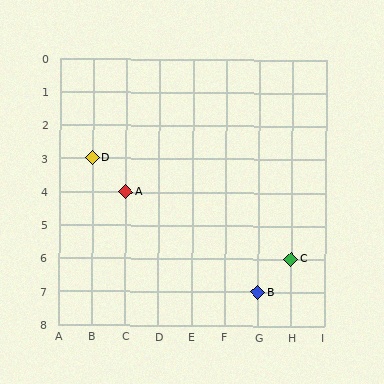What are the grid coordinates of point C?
Point C is at grid coordinates (H, 6).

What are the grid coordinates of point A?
Point A is at grid coordinates (C, 4).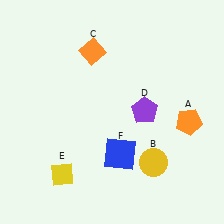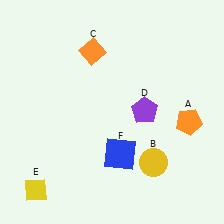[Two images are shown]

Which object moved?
The yellow diamond (E) moved left.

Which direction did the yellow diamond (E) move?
The yellow diamond (E) moved left.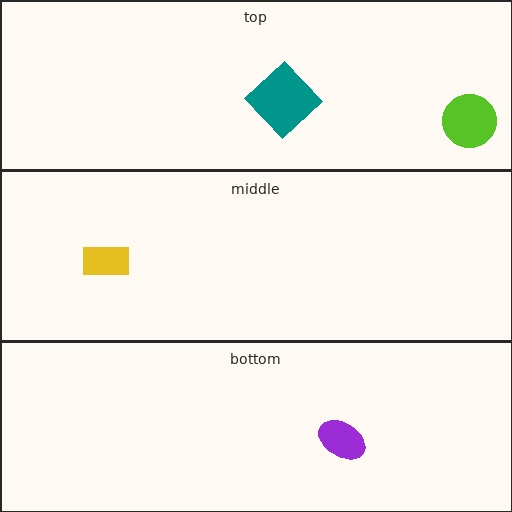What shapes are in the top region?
The teal diamond, the lime circle.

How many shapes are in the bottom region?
1.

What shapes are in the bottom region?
The purple ellipse.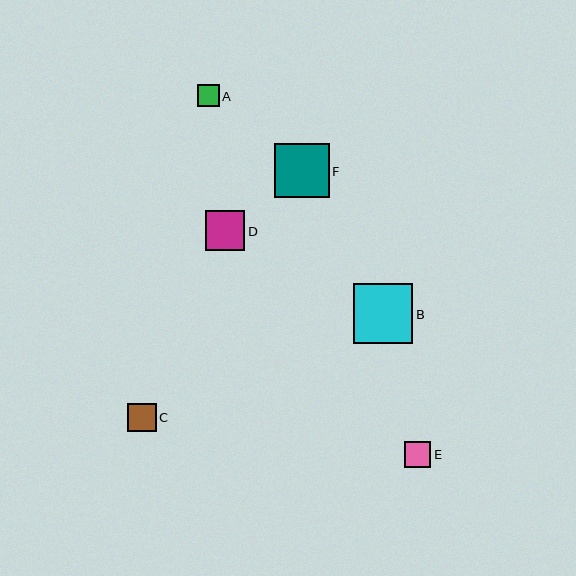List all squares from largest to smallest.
From largest to smallest: B, F, D, C, E, A.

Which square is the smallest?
Square A is the smallest with a size of approximately 22 pixels.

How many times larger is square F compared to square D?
Square F is approximately 1.4 times the size of square D.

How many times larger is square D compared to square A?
Square D is approximately 1.8 times the size of square A.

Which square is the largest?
Square B is the largest with a size of approximately 59 pixels.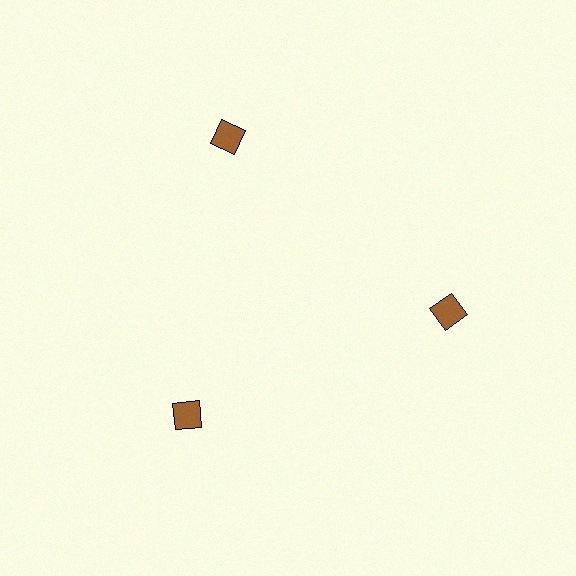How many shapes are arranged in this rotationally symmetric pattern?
There are 3 shapes, arranged in 3 groups of 1.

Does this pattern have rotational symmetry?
Yes, this pattern has 3-fold rotational symmetry. It looks the same after rotating 120 degrees around the center.